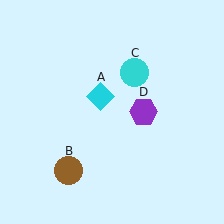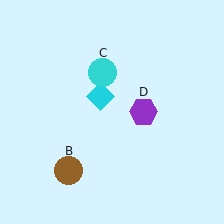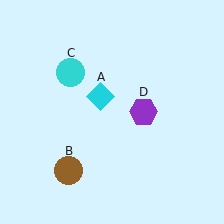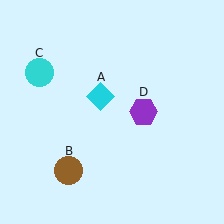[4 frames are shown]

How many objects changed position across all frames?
1 object changed position: cyan circle (object C).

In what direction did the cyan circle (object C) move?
The cyan circle (object C) moved left.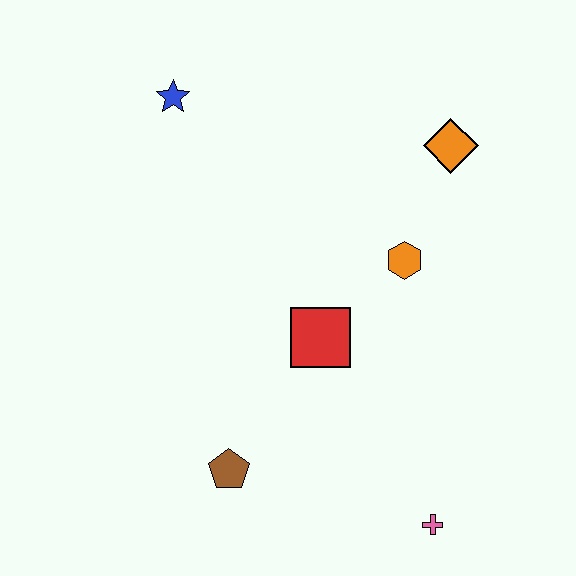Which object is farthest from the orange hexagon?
The blue star is farthest from the orange hexagon.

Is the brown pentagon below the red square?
Yes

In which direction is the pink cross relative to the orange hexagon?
The pink cross is below the orange hexagon.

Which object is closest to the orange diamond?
The orange hexagon is closest to the orange diamond.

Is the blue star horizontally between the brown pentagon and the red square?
No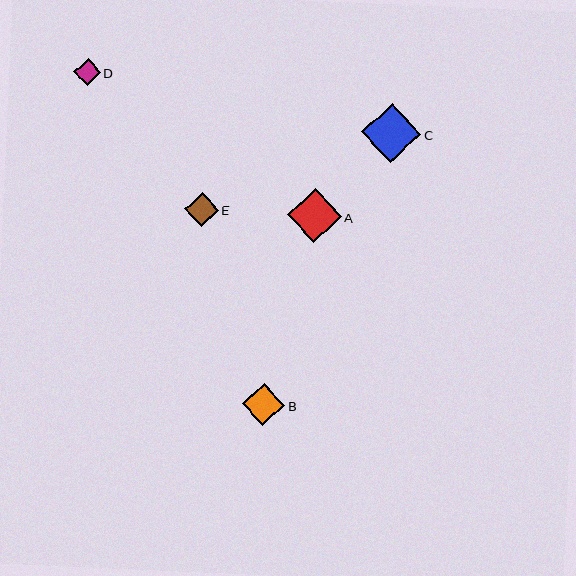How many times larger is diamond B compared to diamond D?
Diamond B is approximately 1.6 times the size of diamond D.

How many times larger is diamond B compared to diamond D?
Diamond B is approximately 1.6 times the size of diamond D.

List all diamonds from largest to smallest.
From largest to smallest: C, A, B, E, D.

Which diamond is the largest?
Diamond C is the largest with a size of approximately 59 pixels.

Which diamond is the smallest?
Diamond D is the smallest with a size of approximately 27 pixels.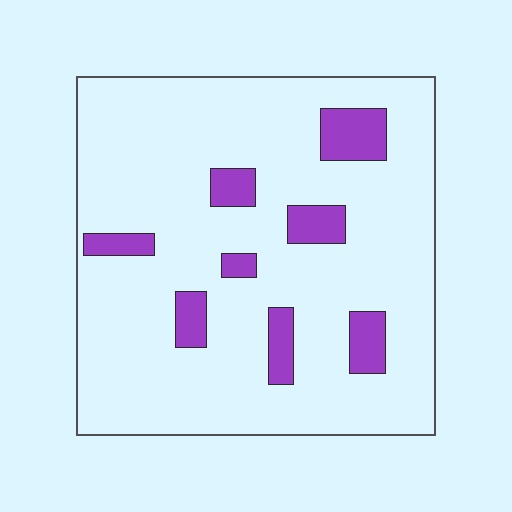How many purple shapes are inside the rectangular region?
8.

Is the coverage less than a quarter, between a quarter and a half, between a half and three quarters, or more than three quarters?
Less than a quarter.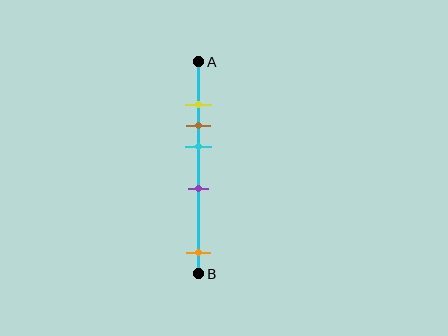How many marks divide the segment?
There are 5 marks dividing the segment.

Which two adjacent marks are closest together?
The yellow and brown marks are the closest adjacent pair.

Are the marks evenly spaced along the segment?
No, the marks are not evenly spaced.